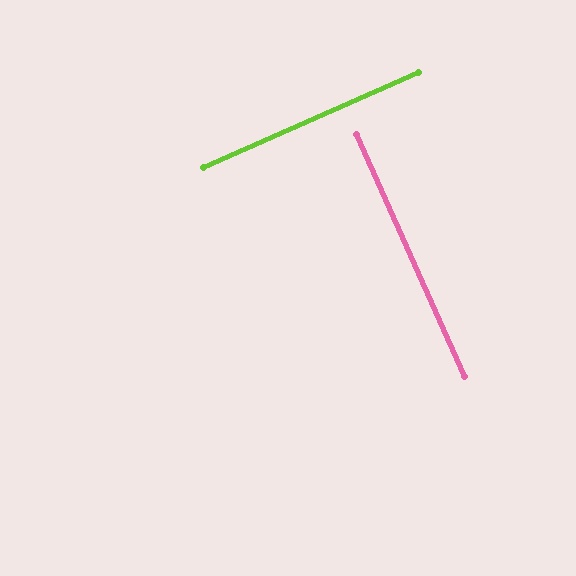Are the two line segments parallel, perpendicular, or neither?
Perpendicular — they meet at approximately 90°.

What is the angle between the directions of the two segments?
Approximately 90 degrees.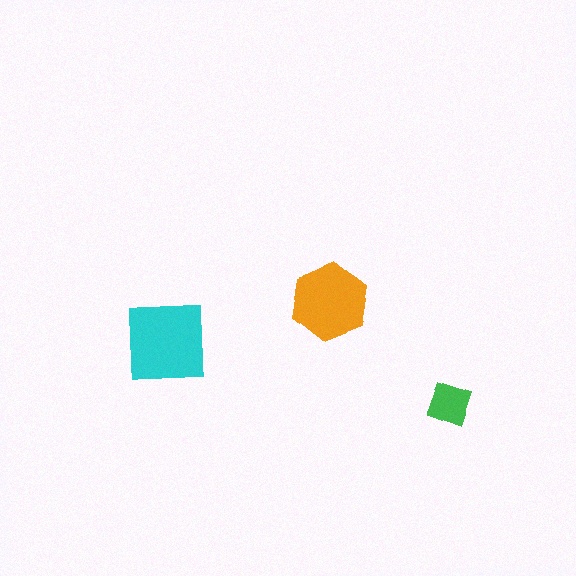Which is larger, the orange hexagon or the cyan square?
The cyan square.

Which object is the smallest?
The green diamond.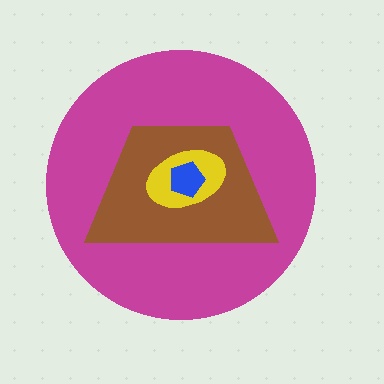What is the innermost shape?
The blue pentagon.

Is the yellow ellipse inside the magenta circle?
Yes.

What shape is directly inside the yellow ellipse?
The blue pentagon.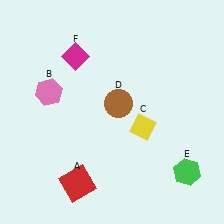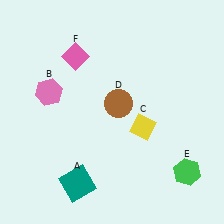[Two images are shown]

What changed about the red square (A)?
In Image 1, A is red. In Image 2, it changed to teal.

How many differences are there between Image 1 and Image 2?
There are 2 differences between the two images.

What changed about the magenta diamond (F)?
In Image 1, F is magenta. In Image 2, it changed to pink.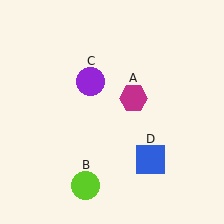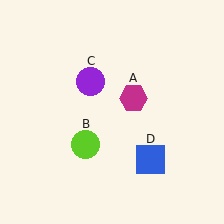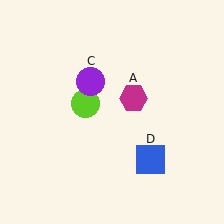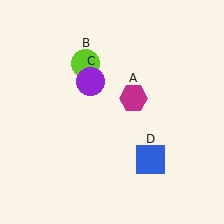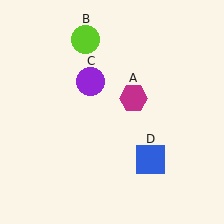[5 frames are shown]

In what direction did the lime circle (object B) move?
The lime circle (object B) moved up.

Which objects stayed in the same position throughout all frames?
Magenta hexagon (object A) and purple circle (object C) and blue square (object D) remained stationary.